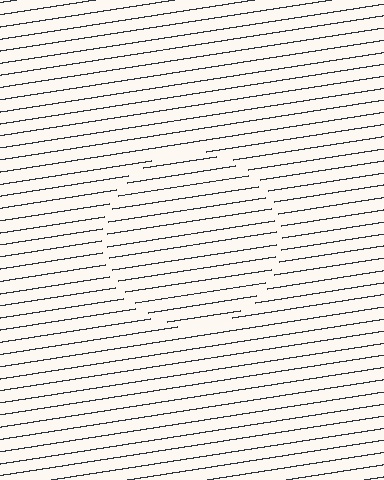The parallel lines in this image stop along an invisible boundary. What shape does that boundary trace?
An illusory circle. The interior of the shape contains the same grating, shifted by half a period — the contour is defined by the phase discontinuity where line-ends from the inner and outer gratings abut.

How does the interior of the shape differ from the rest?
The interior of the shape contains the same grating, shifted by half a period — the contour is defined by the phase discontinuity where line-ends from the inner and outer gratings abut.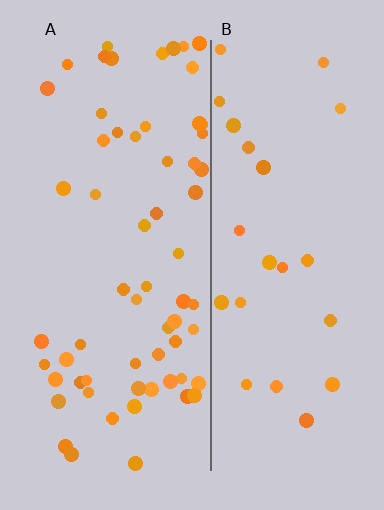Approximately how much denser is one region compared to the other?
Approximately 2.5× — region A over region B.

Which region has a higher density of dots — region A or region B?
A (the left).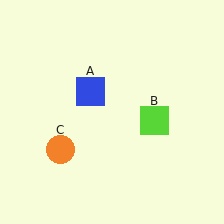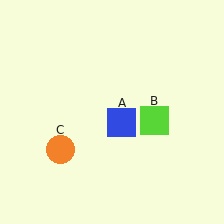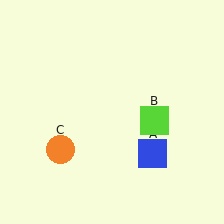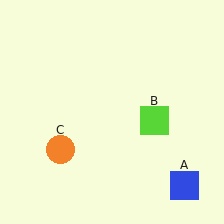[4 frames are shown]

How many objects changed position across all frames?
1 object changed position: blue square (object A).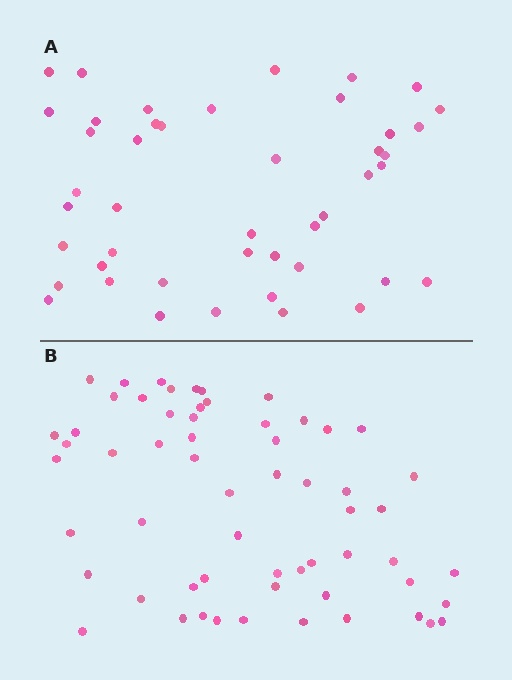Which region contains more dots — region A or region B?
Region B (the bottom region) has more dots.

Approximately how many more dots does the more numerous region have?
Region B has approximately 15 more dots than region A.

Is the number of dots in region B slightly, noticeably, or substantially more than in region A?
Region B has noticeably more, but not dramatically so. The ratio is roughly 1.3 to 1.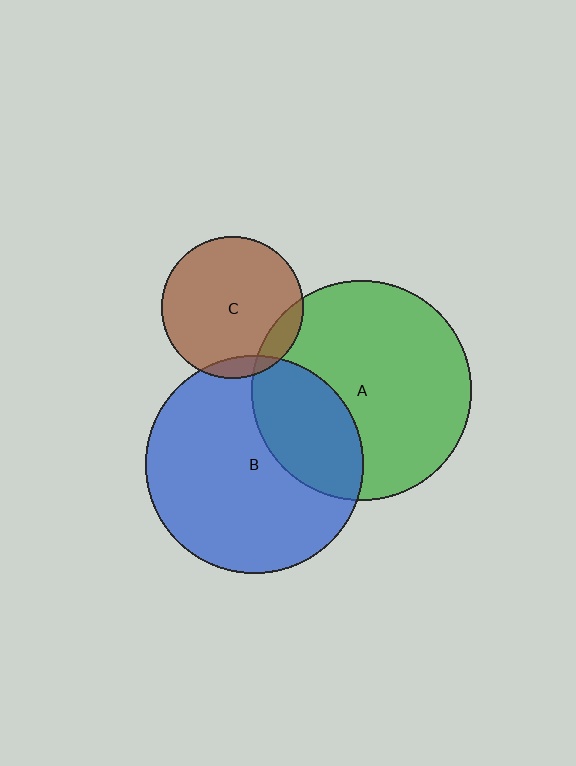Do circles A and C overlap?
Yes.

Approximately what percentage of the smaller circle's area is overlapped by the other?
Approximately 10%.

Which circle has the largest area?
Circle A (green).